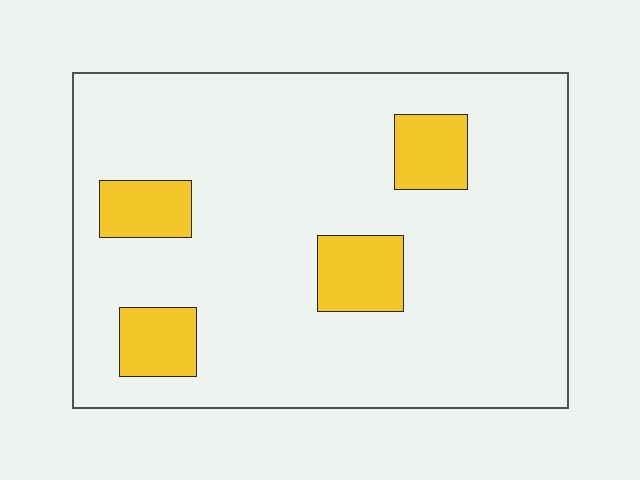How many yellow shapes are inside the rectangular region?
4.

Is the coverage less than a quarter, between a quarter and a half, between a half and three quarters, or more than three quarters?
Less than a quarter.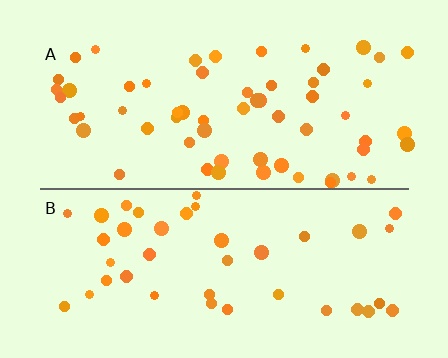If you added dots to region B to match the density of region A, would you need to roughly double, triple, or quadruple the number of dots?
Approximately double.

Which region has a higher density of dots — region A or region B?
A (the top).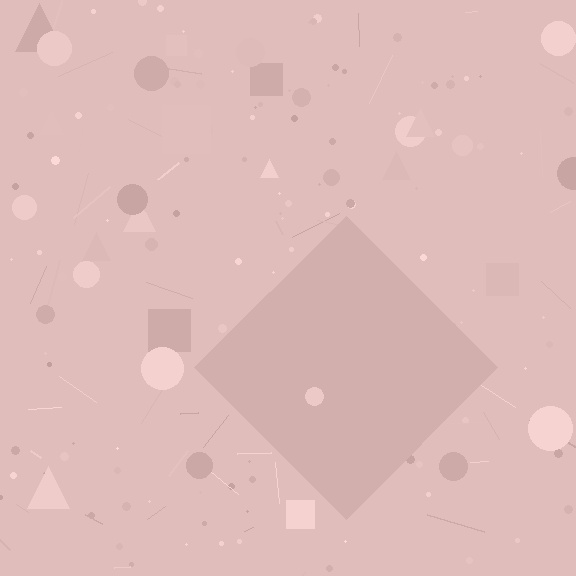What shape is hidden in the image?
A diamond is hidden in the image.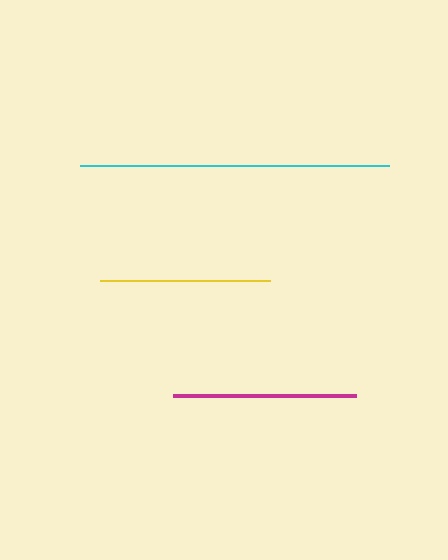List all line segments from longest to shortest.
From longest to shortest: cyan, magenta, yellow.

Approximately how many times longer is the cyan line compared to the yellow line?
The cyan line is approximately 1.8 times the length of the yellow line.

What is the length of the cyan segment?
The cyan segment is approximately 310 pixels long.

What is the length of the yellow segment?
The yellow segment is approximately 171 pixels long.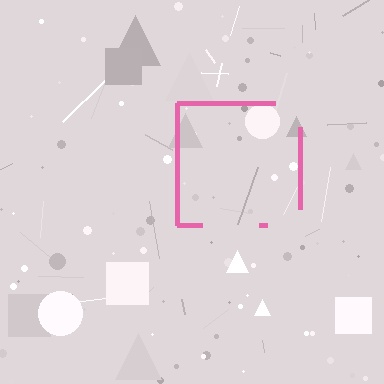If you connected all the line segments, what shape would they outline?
They would outline a square.